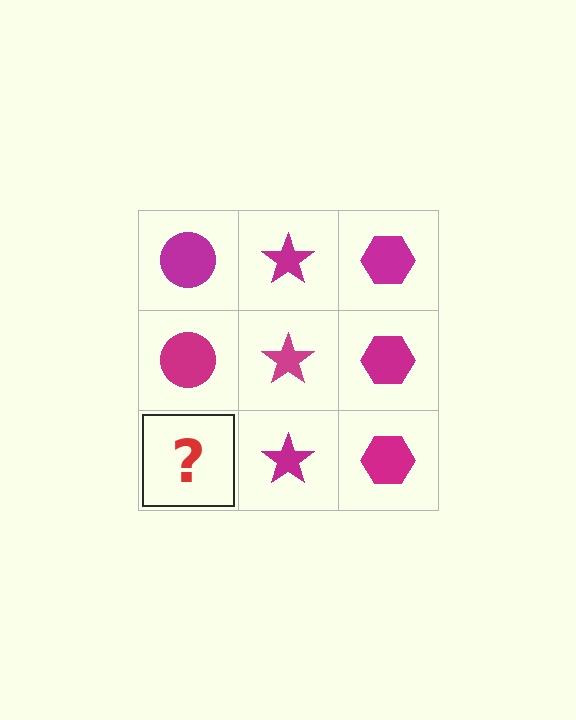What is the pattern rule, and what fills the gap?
The rule is that each column has a consistent shape. The gap should be filled with a magenta circle.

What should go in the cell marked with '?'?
The missing cell should contain a magenta circle.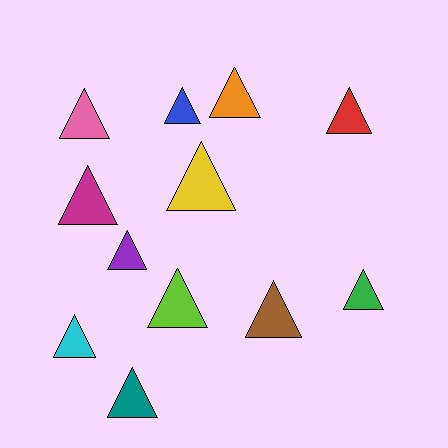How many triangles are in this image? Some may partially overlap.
There are 12 triangles.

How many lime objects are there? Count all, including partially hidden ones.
There is 1 lime object.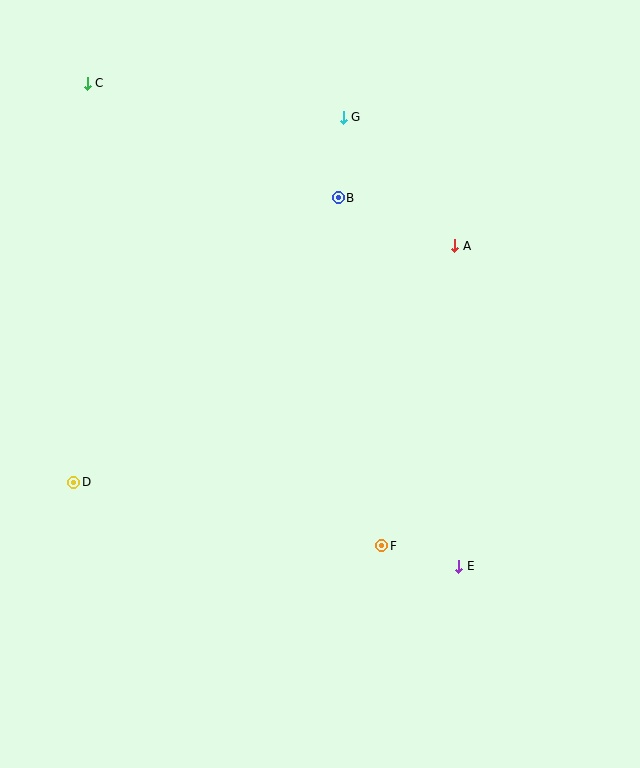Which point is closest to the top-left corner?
Point C is closest to the top-left corner.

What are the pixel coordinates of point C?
Point C is at (87, 83).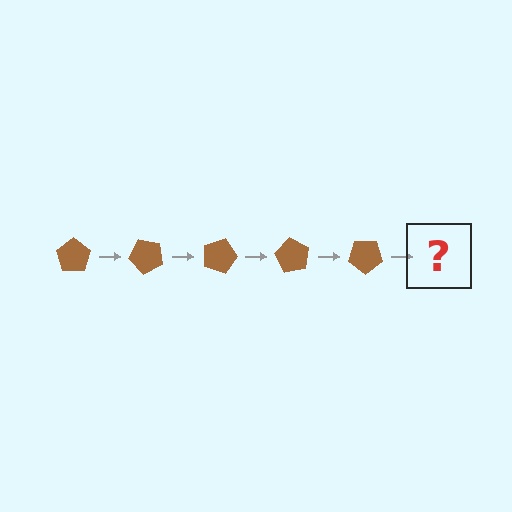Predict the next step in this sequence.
The next step is a brown pentagon rotated 225 degrees.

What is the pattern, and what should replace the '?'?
The pattern is that the pentagon rotates 45 degrees each step. The '?' should be a brown pentagon rotated 225 degrees.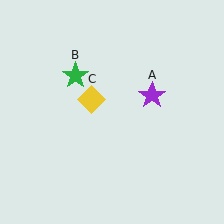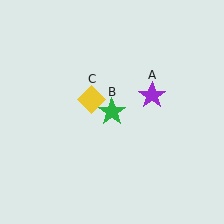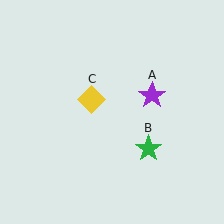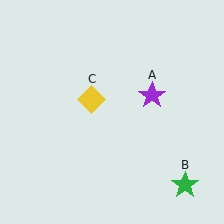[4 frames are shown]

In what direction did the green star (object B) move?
The green star (object B) moved down and to the right.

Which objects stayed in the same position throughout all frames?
Purple star (object A) and yellow diamond (object C) remained stationary.